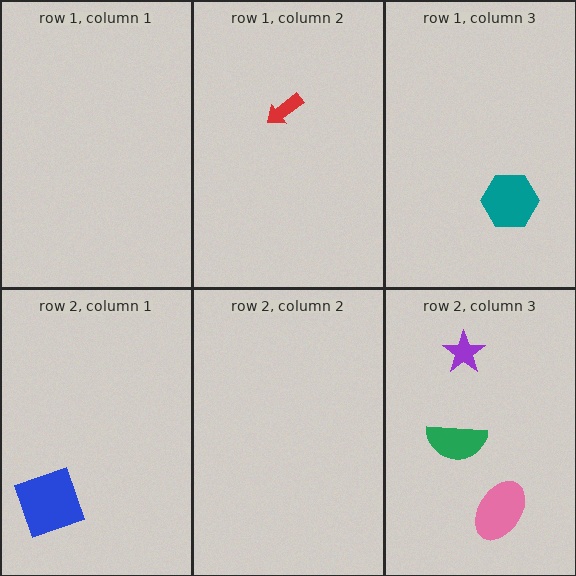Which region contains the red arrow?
The row 1, column 2 region.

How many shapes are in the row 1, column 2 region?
1.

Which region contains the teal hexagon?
The row 1, column 3 region.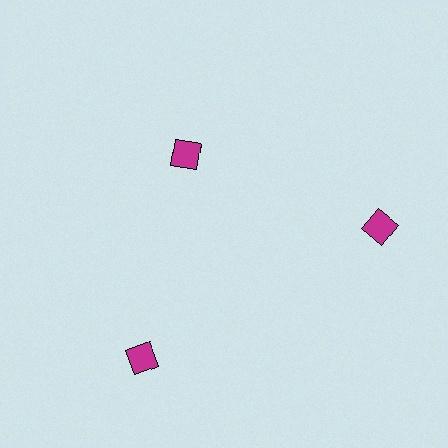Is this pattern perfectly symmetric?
No. The 3 magenta diamonds are arranged in a ring, but one element near the 11 o'clock position is pulled inward toward the center, breaking the 3-fold rotational symmetry.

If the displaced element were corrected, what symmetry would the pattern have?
It would have 3-fold rotational symmetry — the pattern would map onto itself every 120 degrees.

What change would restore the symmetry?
The symmetry would be restored by moving it outward, back onto the ring so that all 3 diamonds sit at equal angles and equal distance from the center.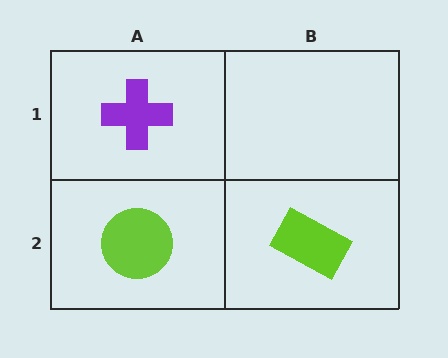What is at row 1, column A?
A purple cross.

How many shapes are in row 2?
2 shapes.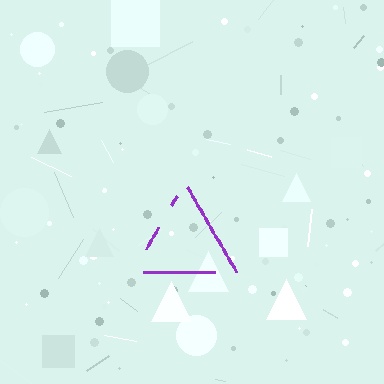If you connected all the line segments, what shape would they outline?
They would outline a triangle.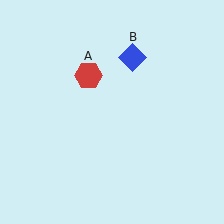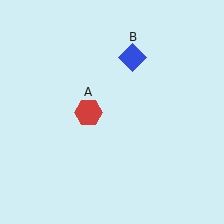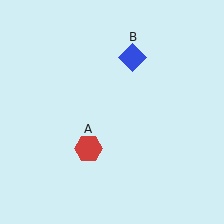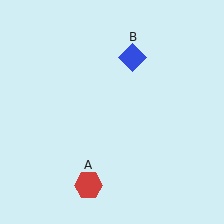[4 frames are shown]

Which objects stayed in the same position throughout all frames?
Blue diamond (object B) remained stationary.